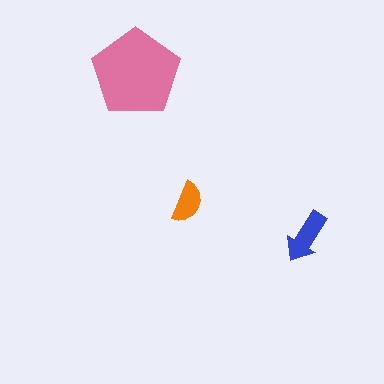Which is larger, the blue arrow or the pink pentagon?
The pink pentagon.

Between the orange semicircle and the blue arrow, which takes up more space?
The blue arrow.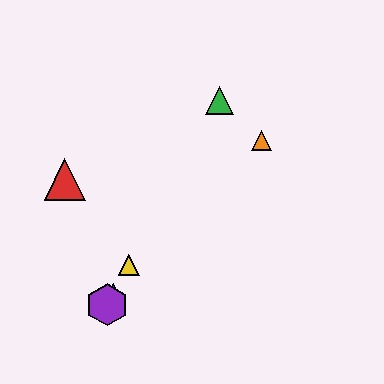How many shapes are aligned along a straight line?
4 shapes (the blue triangle, the green triangle, the yellow triangle, the purple hexagon) are aligned along a straight line.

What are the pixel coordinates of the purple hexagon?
The purple hexagon is at (107, 305).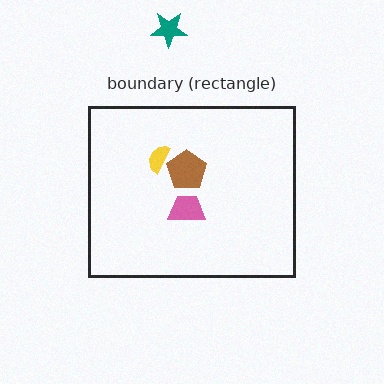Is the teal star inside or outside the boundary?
Outside.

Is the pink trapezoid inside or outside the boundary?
Inside.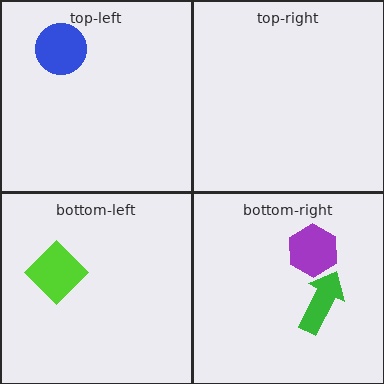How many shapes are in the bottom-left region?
1.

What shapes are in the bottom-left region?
The lime diamond.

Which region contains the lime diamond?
The bottom-left region.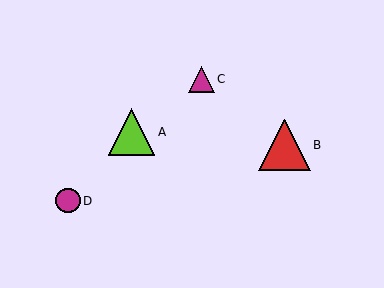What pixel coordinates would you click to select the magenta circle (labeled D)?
Click at (68, 201) to select the magenta circle D.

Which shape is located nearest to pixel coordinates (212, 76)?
The magenta triangle (labeled C) at (201, 79) is nearest to that location.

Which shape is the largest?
The red triangle (labeled B) is the largest.